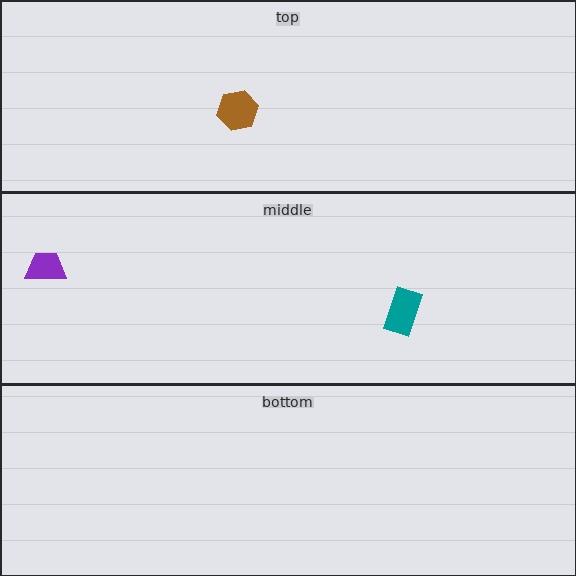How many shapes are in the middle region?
2.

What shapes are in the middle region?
The teal rectangle, the purple trapezoid.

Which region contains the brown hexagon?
The top region.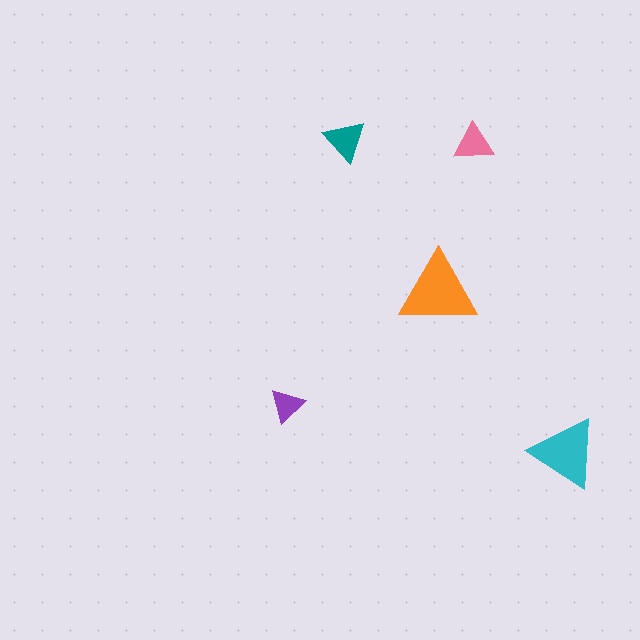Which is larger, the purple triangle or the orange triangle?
The orange one.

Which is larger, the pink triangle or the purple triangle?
The pink one.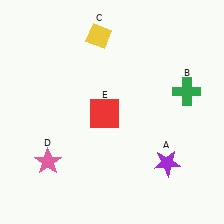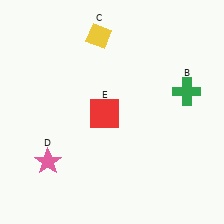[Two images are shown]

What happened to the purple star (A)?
The purple star (A) was removed in Image 2. It was in the bottom-right area of Image 1.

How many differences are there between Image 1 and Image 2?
There is 1 difference between the two images.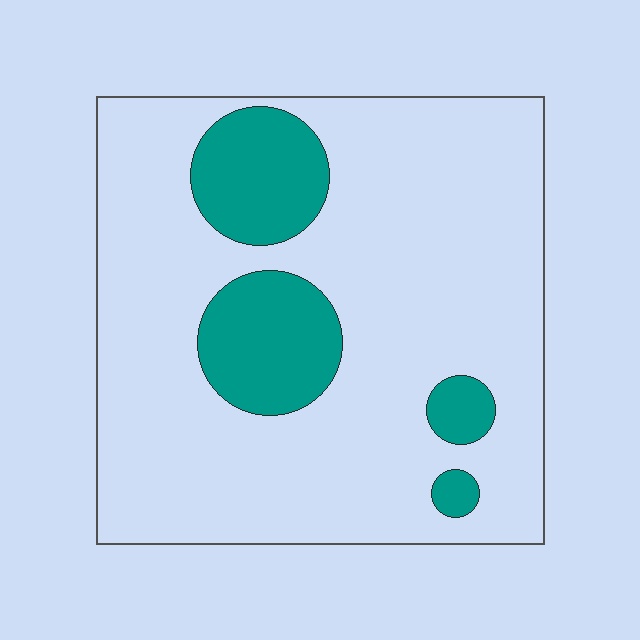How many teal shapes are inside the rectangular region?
4.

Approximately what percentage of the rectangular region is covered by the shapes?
Approximately 20%.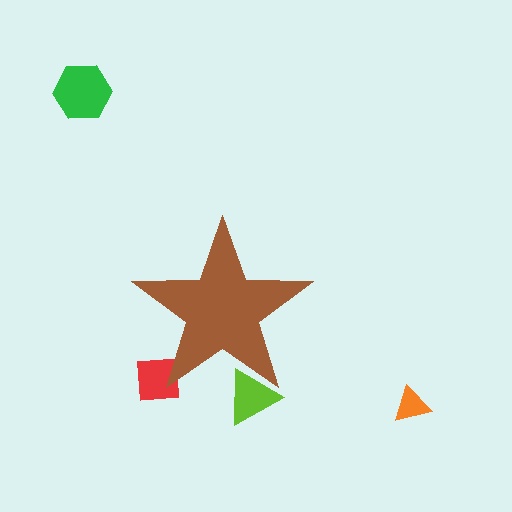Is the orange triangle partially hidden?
No, the orange triangle is fully visible.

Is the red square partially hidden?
Yes, the red square is partially hidden behind the brown star.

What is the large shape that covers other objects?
A brown star.